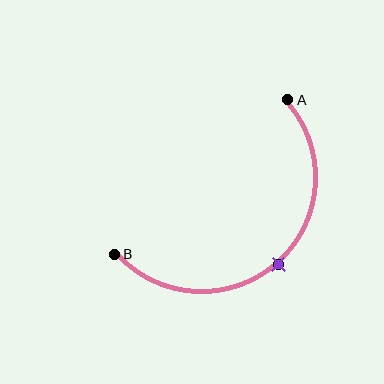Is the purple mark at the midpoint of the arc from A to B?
Yes. The purple mark lies on the arc at equal arc-length from both A and B — it is the arc midpoint.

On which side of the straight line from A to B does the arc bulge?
The arc bulges below and to the right of the straight line connecting A and B.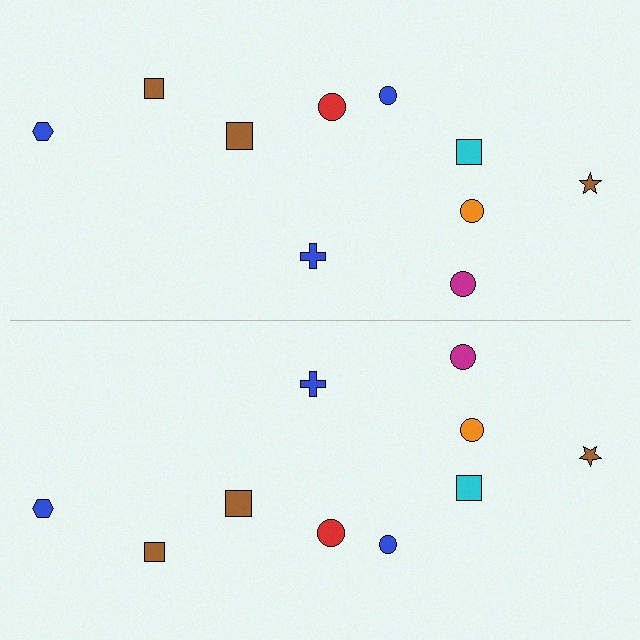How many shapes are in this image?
There are 20 shapes in this image.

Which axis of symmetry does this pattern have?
The pattern has a horizontal axis of symmetry running through the center of the image.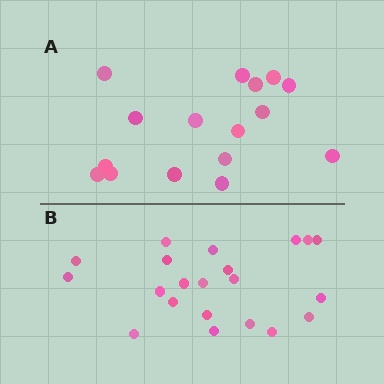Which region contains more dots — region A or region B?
Region B (the bottom region) has more dots.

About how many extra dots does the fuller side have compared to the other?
Region B has about 5 more dots than region A.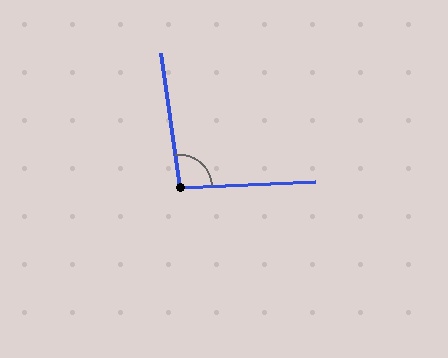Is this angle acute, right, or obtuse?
It is obtuse.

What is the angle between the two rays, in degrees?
Approximately 95 degrees.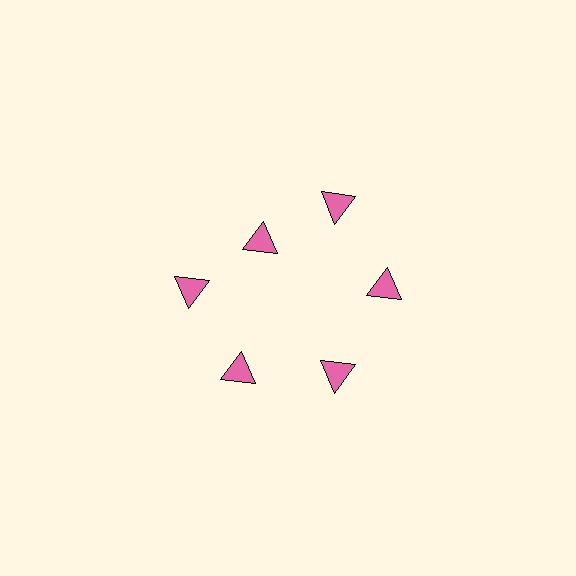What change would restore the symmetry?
The symmetry would be restored by moving it outward, back onto the ring so that all 6 triangles sit at equal angles and equal distance from the center.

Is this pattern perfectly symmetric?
No. The 6 pink triangles are arranged in a ring, but one element near the 11 o'clock position is pulled inward toward the center, breaking the 6-fold rotational symmetry.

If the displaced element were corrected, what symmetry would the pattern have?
It would have 6-fold rotational symmetry — the pattern would map onto itself every 60 degrees.